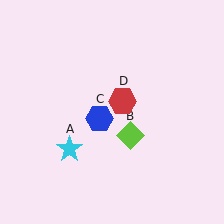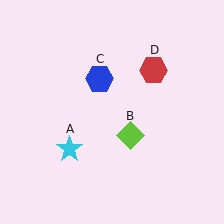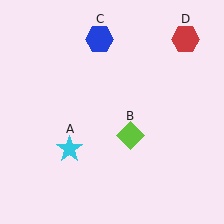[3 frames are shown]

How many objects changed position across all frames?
2 objects changed position: blue hexagon (object C), red hexagon (object D).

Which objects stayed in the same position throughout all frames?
Cyan star (object A) and lime diamond (object B) remained stationary.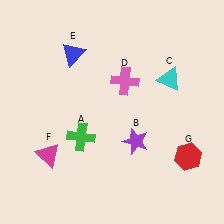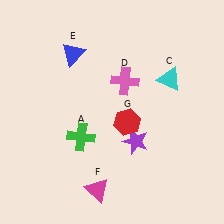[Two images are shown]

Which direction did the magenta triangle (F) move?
The magenta triangle (F) moved right.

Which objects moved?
The objects that moved are: the magenta triangle (F), the red hexagon (G).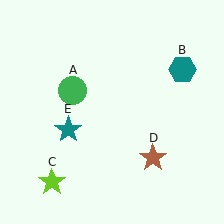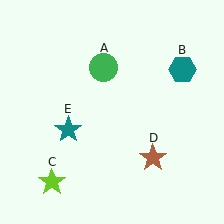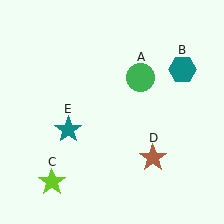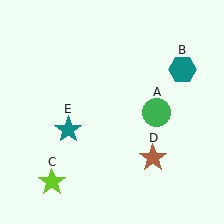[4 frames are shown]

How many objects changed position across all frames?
1 object changed position: green circle (object A).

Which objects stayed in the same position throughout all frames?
Teal hexagon (object B) and lime star (object C) and brown star (object D) and teal star (object E) remained stationary.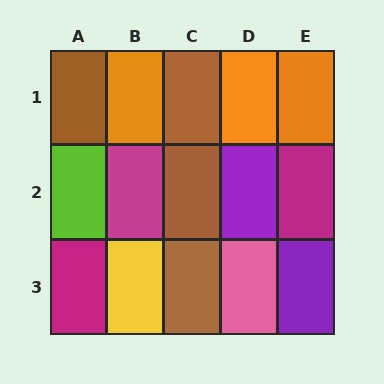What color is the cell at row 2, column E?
Magenta.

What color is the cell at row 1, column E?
Orange.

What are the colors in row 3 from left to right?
Magenta, yellow, brown, pink, purple.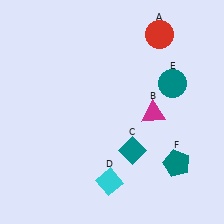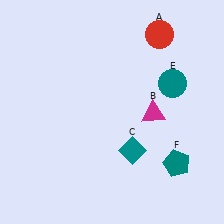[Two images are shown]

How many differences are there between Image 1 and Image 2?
There is 1 difference between the two images.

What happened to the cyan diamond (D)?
The cyan diamond (D) was removed in Image 2. It was in the bottom-left area of Image 1.